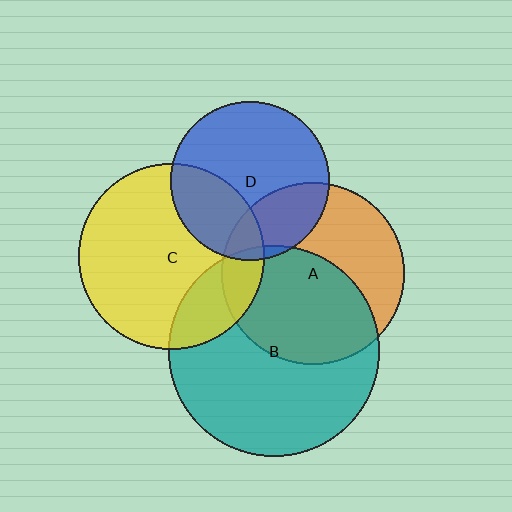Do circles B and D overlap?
Yes.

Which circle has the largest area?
Circle B (teal).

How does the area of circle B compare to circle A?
Approximately 1.3 times.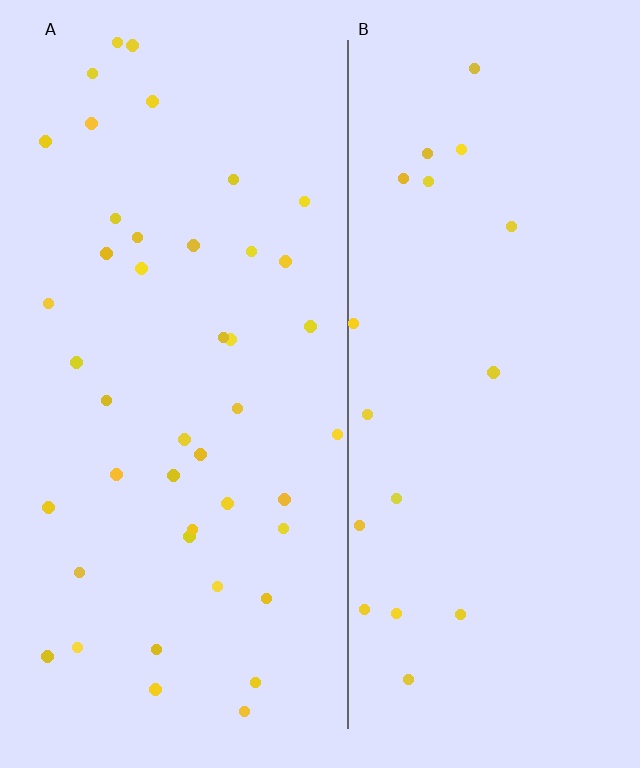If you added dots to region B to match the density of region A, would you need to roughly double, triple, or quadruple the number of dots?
Approximately double.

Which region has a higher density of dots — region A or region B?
A (the left).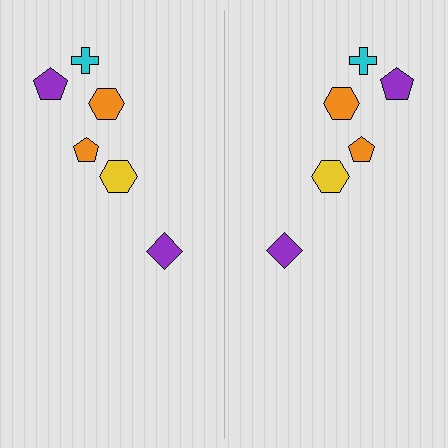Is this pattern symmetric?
Yes, this pattern has bilateral (reflection) symmetry.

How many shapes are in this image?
There are 12 shapes in this image.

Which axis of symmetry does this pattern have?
The pattern has a vertical axis of symmetry running through the center of the image.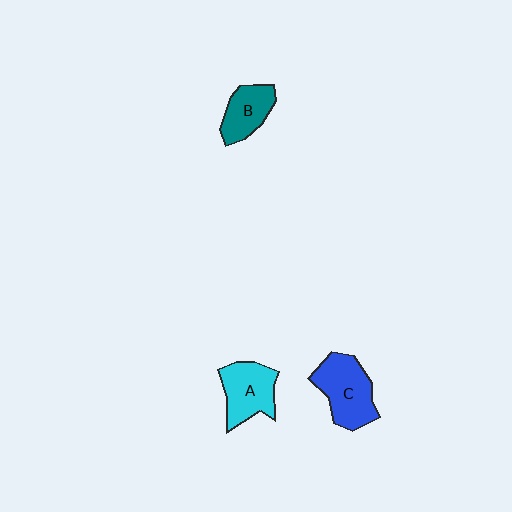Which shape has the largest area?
Shape C (blue).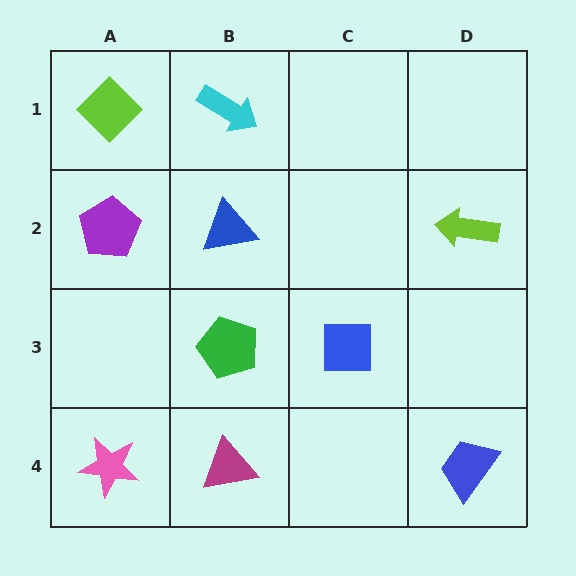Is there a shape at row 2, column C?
No, that cell is empty.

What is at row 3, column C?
A blue square.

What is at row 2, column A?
A purple pentagon.